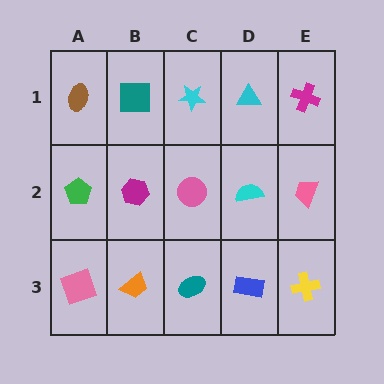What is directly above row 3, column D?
A cyan semicircle.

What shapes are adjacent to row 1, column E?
A pink trapezoid (row 2, column E), a cyan triangle (row 1, column D).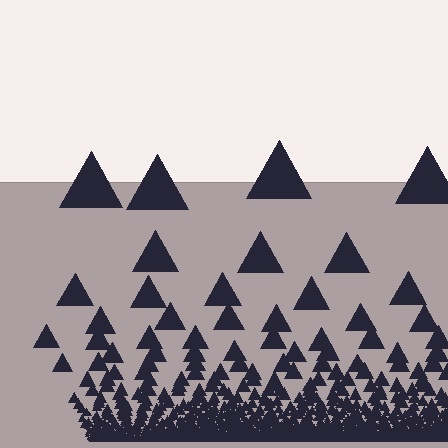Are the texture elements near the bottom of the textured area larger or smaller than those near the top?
Smaller. The gradient is inverted — elements near the bottom are smaller and denser.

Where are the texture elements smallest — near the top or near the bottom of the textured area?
Near the bottom.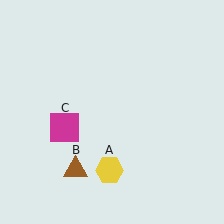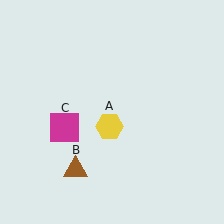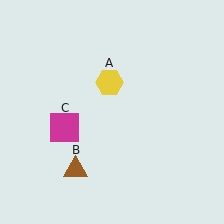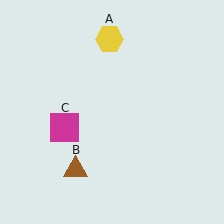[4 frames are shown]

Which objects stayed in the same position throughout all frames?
Brown triangle (object B) and magenta square (object C) remained stationary.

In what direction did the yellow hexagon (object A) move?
The yellow hexagon (object A) moved up.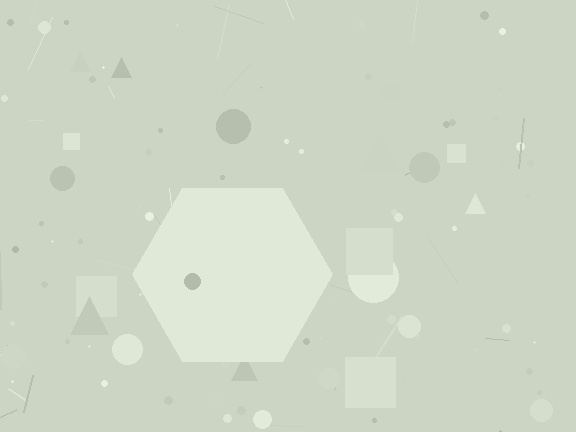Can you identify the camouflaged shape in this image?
The camouflaged shape is a hexagon.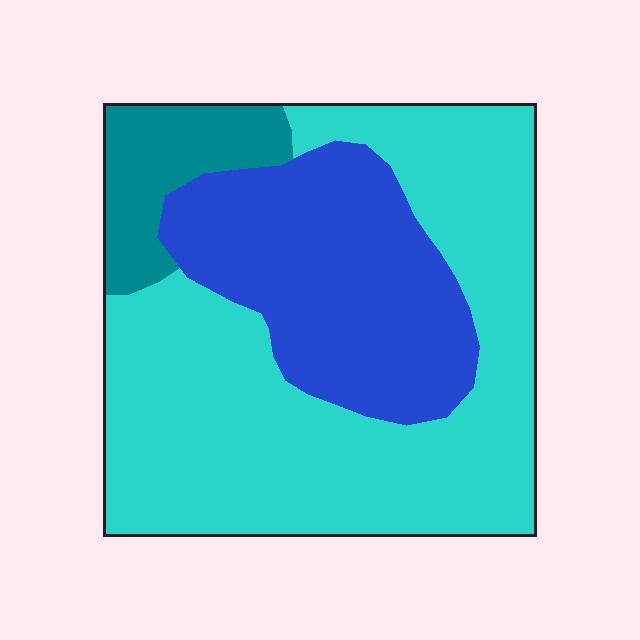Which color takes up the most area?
Cyan, at roughly 60%.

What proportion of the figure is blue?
Blue covers around 30% of the figure.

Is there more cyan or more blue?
Cyan.